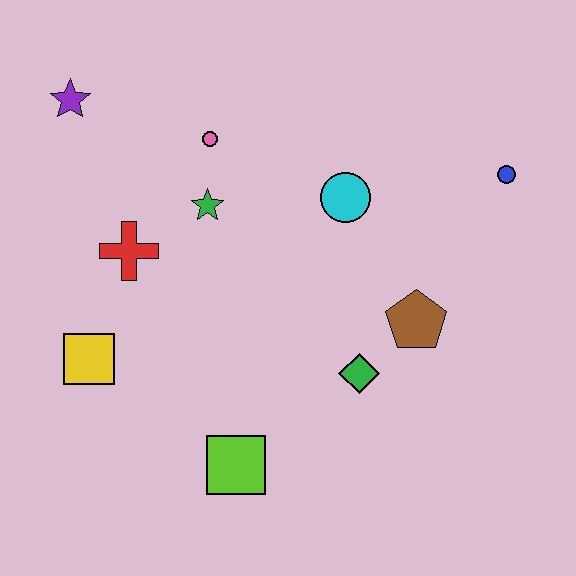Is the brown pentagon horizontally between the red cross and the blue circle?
Yes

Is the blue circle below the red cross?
No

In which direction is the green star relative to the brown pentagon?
The green star is to the left of the brown pentagon.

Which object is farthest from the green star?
The blue circle is farthest from the green star.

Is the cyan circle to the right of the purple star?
Yes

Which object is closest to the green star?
The pink circle is closest to the green star.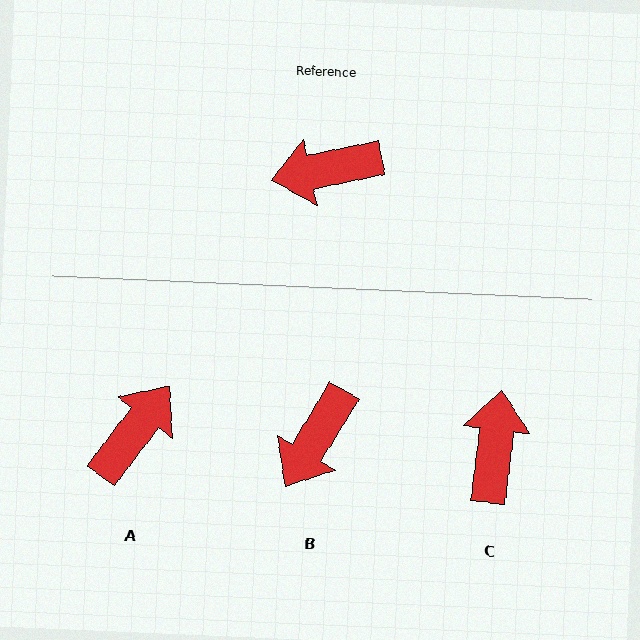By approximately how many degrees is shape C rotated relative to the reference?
Approximately 109 degrees clockwise.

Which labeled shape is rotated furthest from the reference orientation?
A, about 139 degrees away.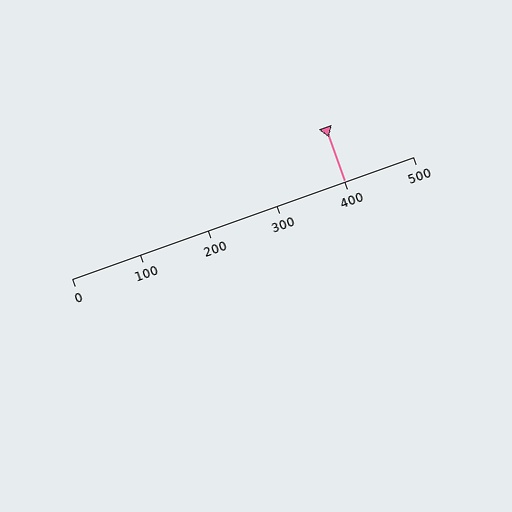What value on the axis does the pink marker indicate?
The marker indicates approximately 400.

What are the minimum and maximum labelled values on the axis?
The axis runs from 0 to 500.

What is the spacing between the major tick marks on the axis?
The major ticks are spaced 100 apart.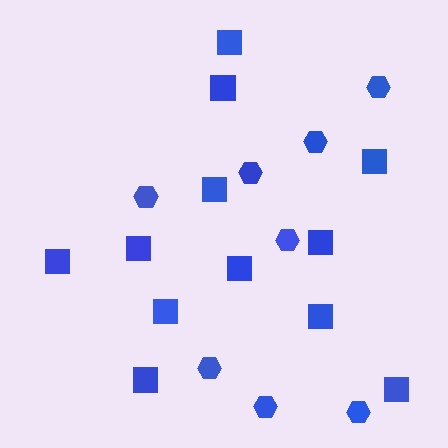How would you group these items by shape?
There are 2 groups: one group of hexagons (8) and one group of squares (12).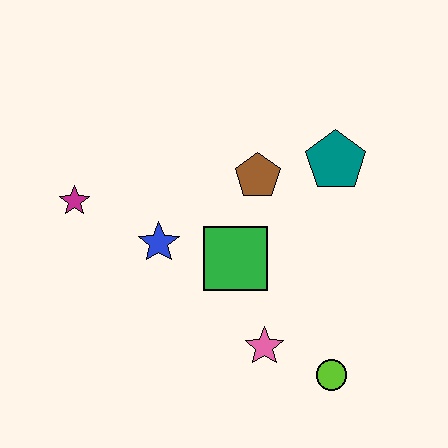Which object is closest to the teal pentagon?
The brown pentagon is closest to the teal pentagon.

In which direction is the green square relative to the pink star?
The green square is above the pink star.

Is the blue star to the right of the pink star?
No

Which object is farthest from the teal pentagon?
The magenta star is farthest from the teal pentagon.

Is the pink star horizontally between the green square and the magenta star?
No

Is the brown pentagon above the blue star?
Yes